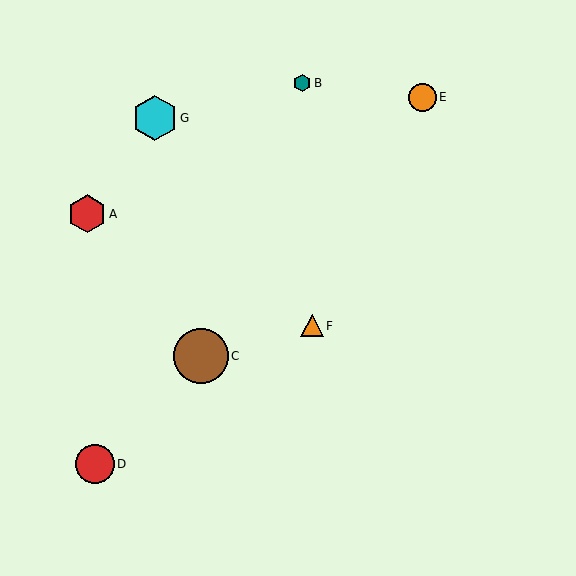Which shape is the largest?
The brown circle (labeled C) is the largest.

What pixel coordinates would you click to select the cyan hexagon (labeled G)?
Click at (155, 118) to select the cyan hexagon G.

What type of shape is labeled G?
Shape G is a cyan hexagon.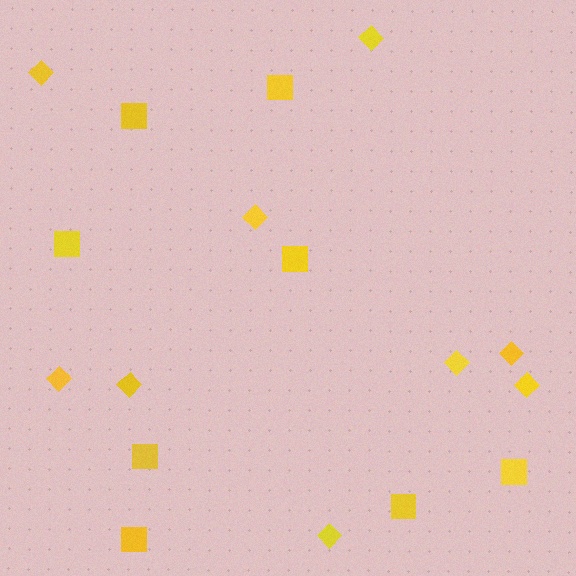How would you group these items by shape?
There are 2 groups: one group of squares (8) and one group of diamonds (9).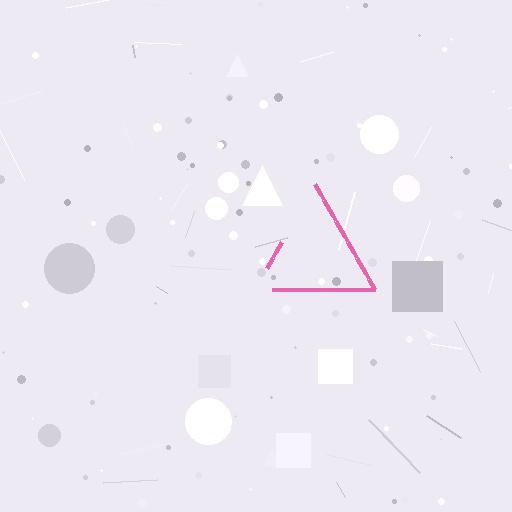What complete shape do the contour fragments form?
The contour fragments form a triangle.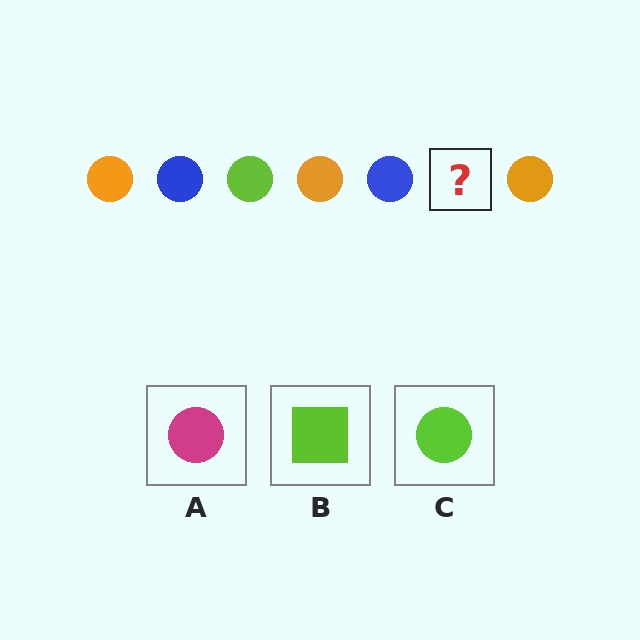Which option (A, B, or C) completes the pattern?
C.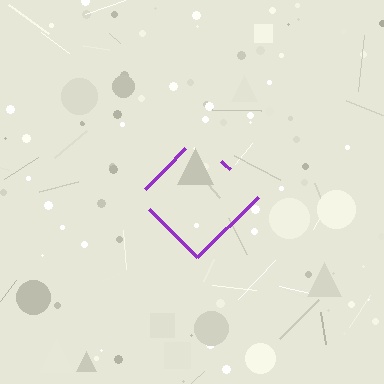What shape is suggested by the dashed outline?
The dashed outline suggests a diamond.